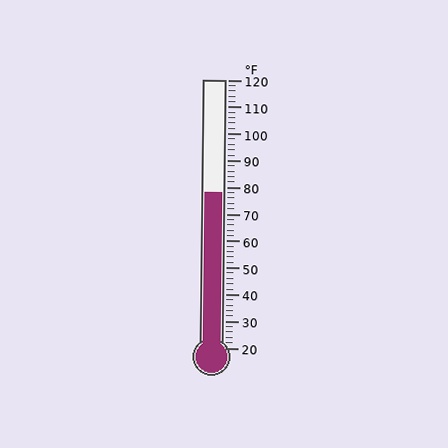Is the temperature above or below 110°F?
The temperature is below 110°F.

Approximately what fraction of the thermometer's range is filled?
The thermometer is filled to approximately 60% of its range.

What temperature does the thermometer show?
The thermometer shows approximately 78°F.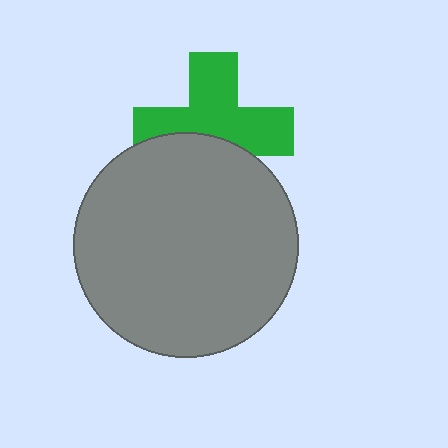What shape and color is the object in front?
The object in front is a gray circle.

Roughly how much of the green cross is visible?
About half of it is visible (roughly 63%).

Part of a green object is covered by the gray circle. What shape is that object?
It is a cross.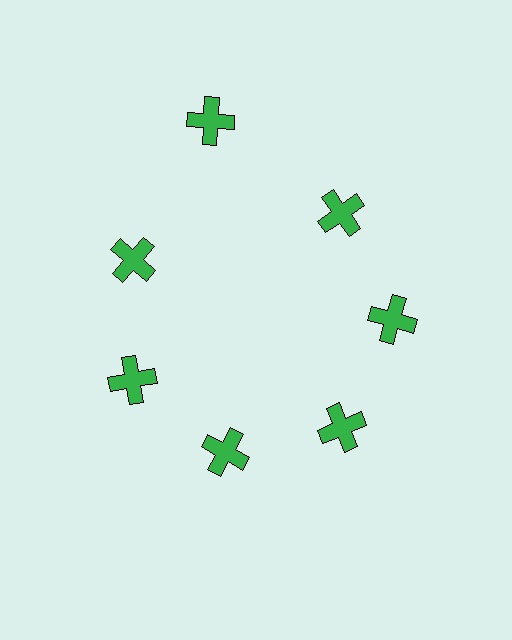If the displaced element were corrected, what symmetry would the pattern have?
It would have 7-fold rotational symmetry — the pattern would map onto itself every 51 degrees.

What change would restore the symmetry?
The symmetry would be restored by moving it inward, back onto the ring so that all 7 crosses sit at equal angles and equal distance from the center.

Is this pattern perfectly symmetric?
No. The 7 green crosses are arranged in a ring, but one element near the 12 o'clock position is pushed outward from the center, breaking the 7-fold rotational symmetry.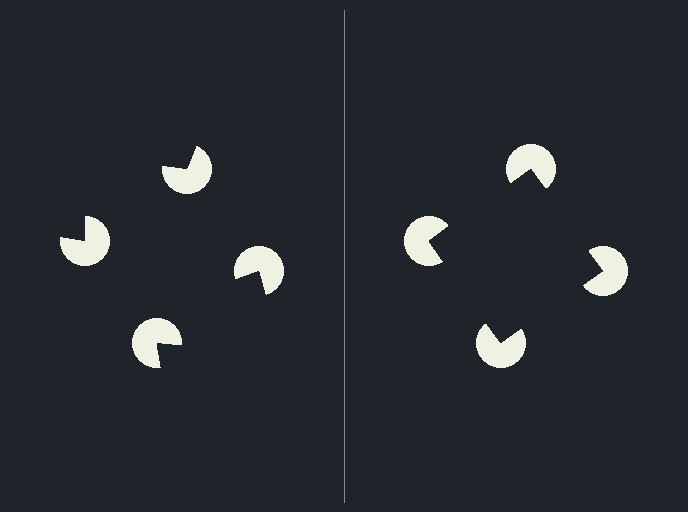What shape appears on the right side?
An illusory square.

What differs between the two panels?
The pac-man discs are positioned identically on both sides; only the wedge orientations differ. On the right they align to a square; on the left they are misaligned.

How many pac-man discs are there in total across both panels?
8 — 4 on each side.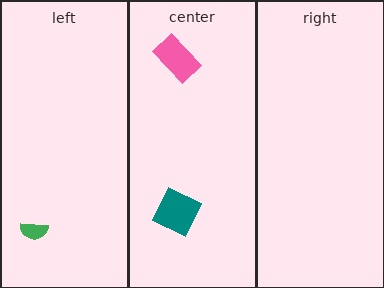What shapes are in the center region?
The teal square, the pink rectangle.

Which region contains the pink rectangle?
The center region.